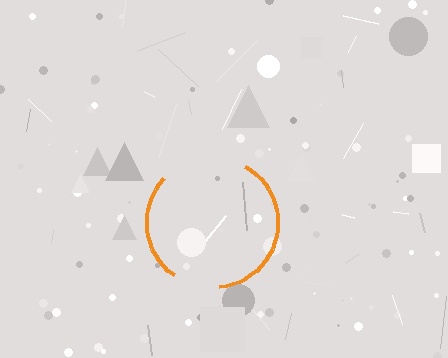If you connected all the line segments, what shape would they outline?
They would outline a circle.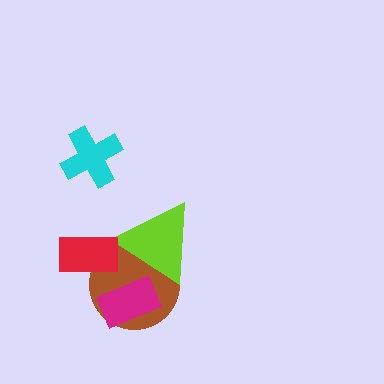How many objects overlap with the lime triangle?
2 objects overlap with the lime triangle.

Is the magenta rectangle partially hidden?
No, no other shape covers it.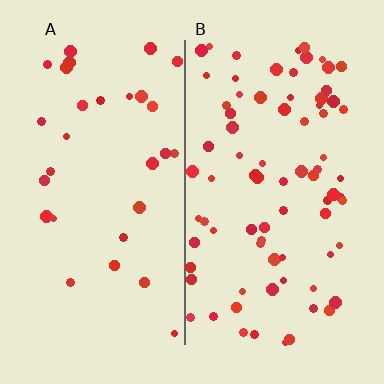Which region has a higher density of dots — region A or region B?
B (the right).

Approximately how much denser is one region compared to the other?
Approximately 2.6× — region B over region A.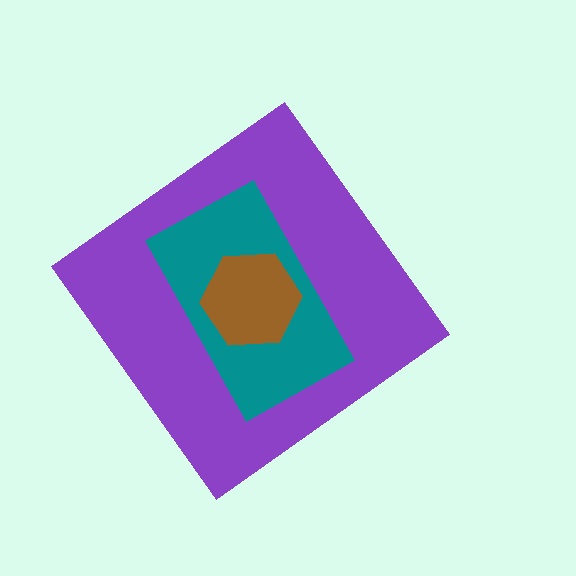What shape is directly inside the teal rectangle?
The brown hexagon.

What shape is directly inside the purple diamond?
The teal rectangle.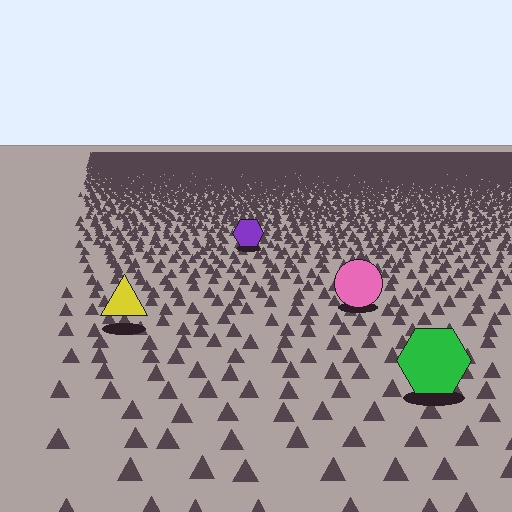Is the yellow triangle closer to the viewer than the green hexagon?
No. The green hexagon is closer — you can tell from the texture gradient: the ground texture is coarser near it.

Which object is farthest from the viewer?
The purple hexagon is farthest from the viewer. It appears smaller and the ground texture around it is denser.